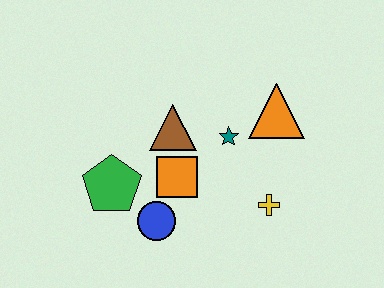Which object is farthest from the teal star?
The green pentagon is farthest from the teal star.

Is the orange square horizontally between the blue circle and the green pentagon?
No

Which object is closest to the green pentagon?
The blue circle is closest to the green pentagon.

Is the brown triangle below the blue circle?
No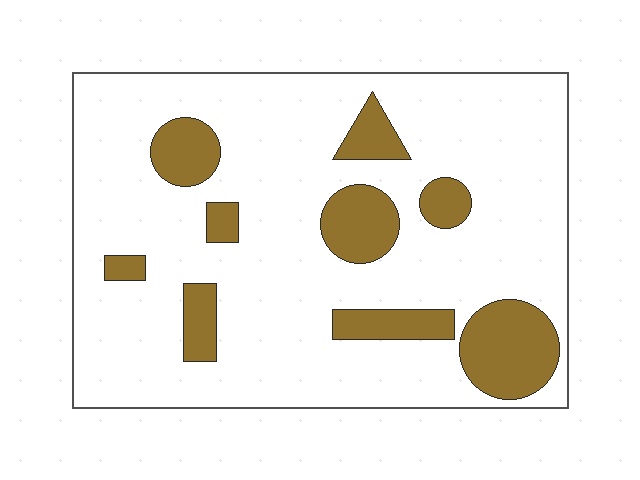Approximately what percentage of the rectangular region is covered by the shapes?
Approximately 20%.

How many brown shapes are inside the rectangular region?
9.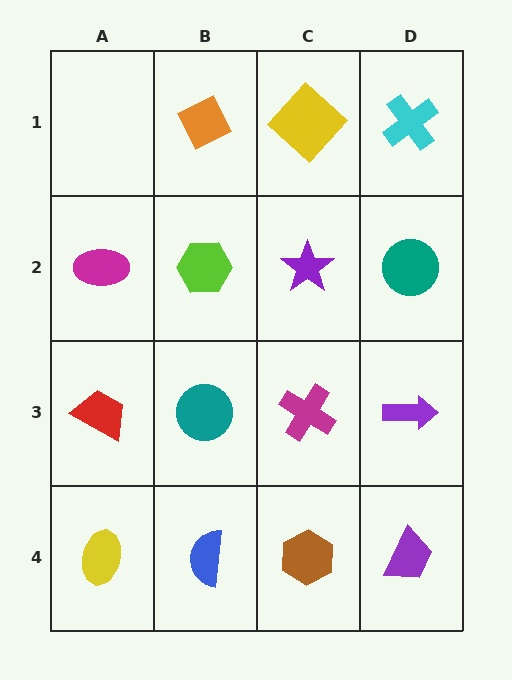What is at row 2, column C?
A purple star.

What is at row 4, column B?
A blue semicircle.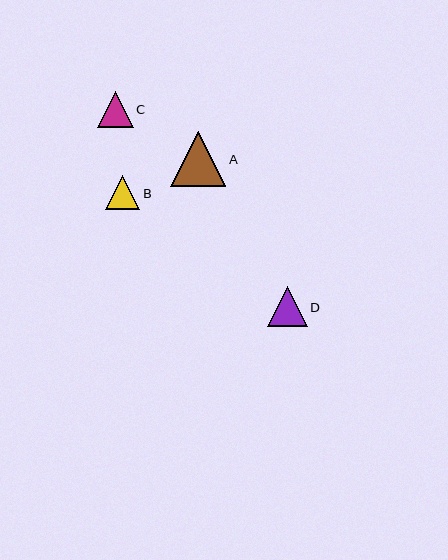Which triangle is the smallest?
Triangle B is the smallest with a size of approximately 34 pixels.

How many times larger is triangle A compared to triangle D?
Triangle A is approximately 1.4 times the size of triangle D.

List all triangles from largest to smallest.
From largest to smallest: A, D, C, B.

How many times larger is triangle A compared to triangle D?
Triangle A is approximately 1.4 times the size of triangle D.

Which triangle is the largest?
Triangle A is the largest with a size of approximately 55 pixels.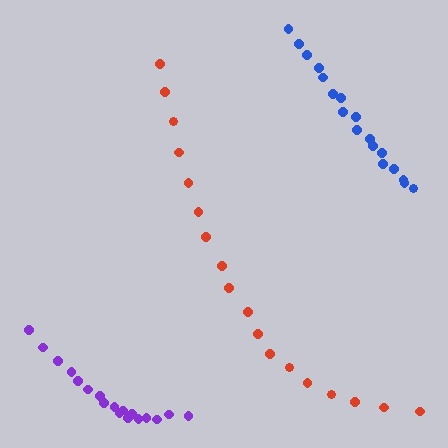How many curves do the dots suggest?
There are 3 distinct paths.